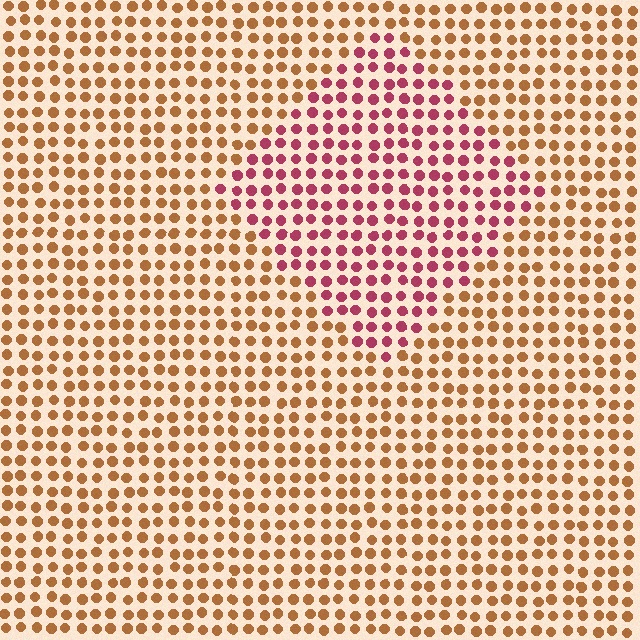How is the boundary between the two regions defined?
The boundary is defined purely by a slight shift in hue (about 47 degrees). Spacing, size, and orientation are identical on both sides.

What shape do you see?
I see a diamond.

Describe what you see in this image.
The image is filled with small brown elements in a uniform arrangement. A diamond-shaped region is visible where the elements are tinted to a slightly different hue, forming a subtle color boundary.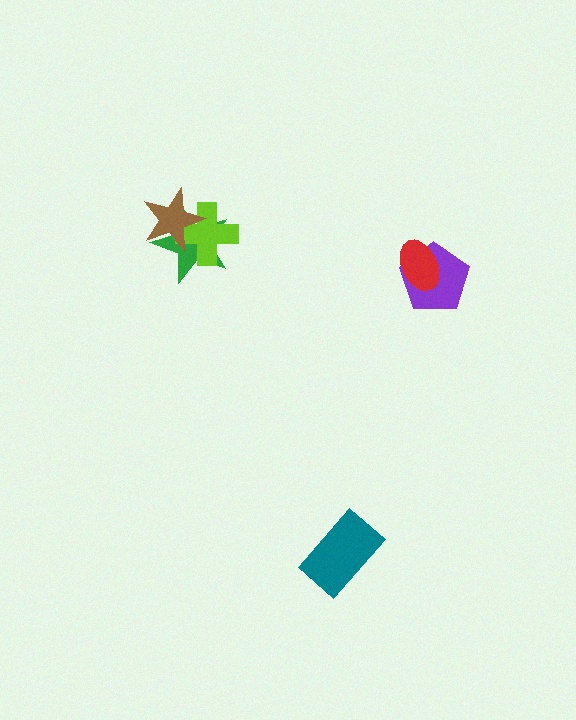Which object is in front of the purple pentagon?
The red ellipse is in front of the purple pentagon.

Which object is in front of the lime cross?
The brown star is in front of the lime cross.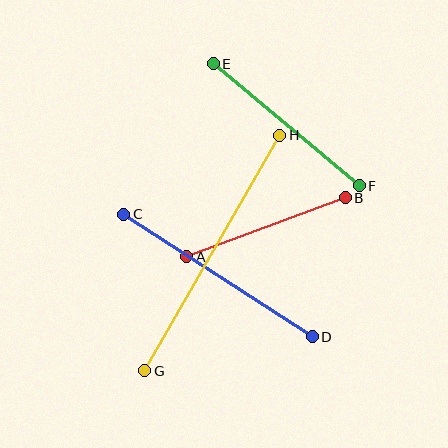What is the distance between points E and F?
The distance is approximately 190 pixels.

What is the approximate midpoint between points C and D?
The midpoint is at approximately (218, 275) pixels.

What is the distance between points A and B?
The distance is approximately 169 pixels.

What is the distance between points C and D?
The distance is approximately 225 pixels.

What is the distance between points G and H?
The distance is approximately 272 pixels.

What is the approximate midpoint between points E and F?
The midpoint is at approximately (286, 125) pixels.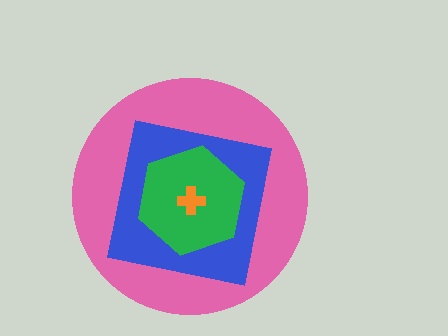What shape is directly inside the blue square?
The green hexagon.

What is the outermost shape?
The pink circle.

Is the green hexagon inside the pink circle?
Yes.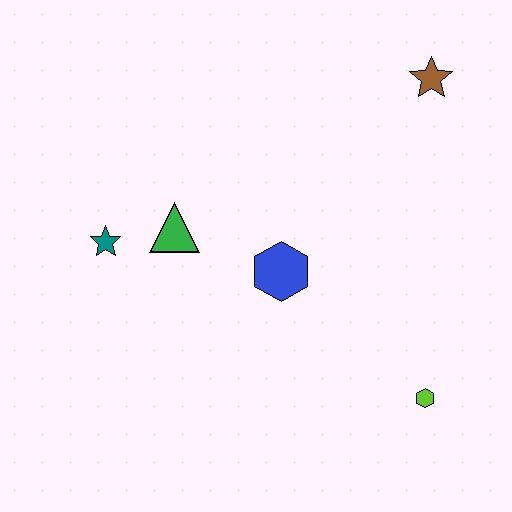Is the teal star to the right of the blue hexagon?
No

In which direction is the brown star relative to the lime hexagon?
The brown star is above the lime hexagon.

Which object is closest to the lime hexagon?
The blue hexagon is closest to the lime hexagon.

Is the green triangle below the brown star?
Yes